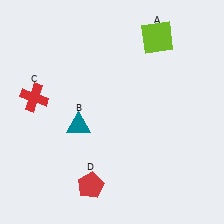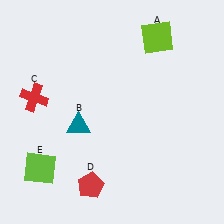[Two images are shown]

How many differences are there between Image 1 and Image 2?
There is 1 difference between the two images.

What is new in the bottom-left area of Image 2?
A lime square (E) was added in the bottom-left area of Image 2.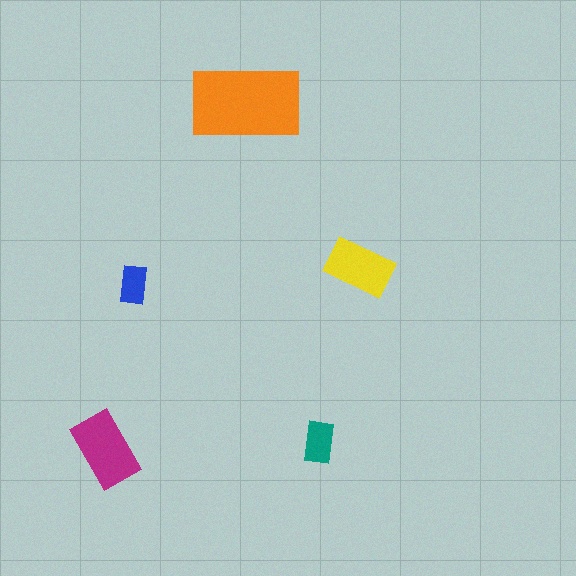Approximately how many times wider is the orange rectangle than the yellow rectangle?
About 1.5 times wider.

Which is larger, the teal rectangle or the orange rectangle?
The orange one.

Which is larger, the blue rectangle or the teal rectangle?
The teal one.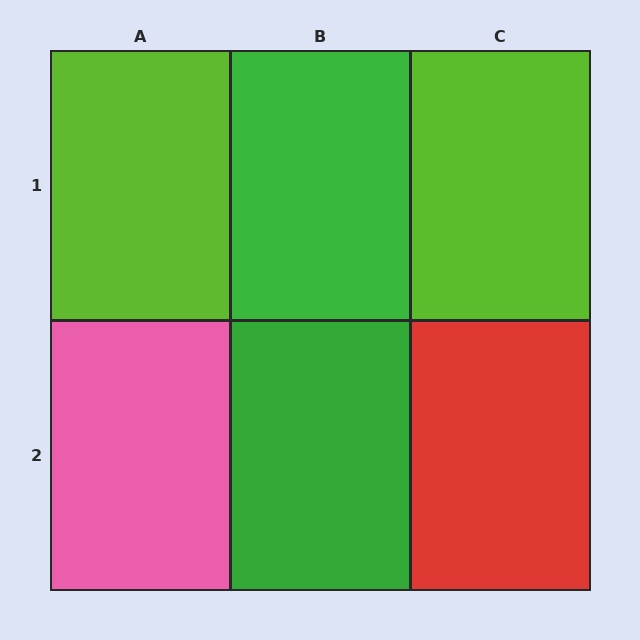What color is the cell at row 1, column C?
Lime.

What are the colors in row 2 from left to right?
Pink, green, red.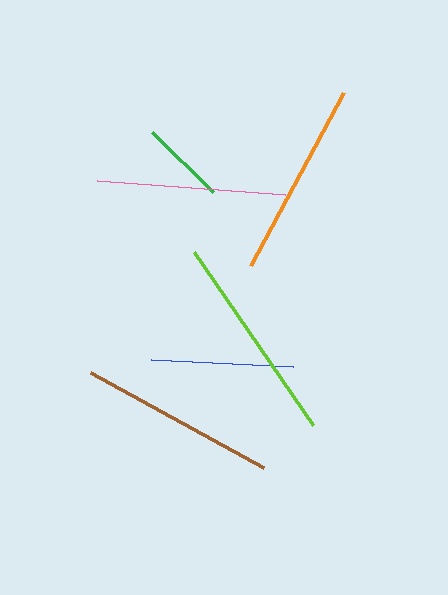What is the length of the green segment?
The green segment is approximately 86 pixels long.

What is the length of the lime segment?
The lime segment is approximately 210 pixels long.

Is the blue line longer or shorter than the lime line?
The lime line is longer than the blue line.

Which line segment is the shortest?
The green line is the shortest at approximately 86 pixels.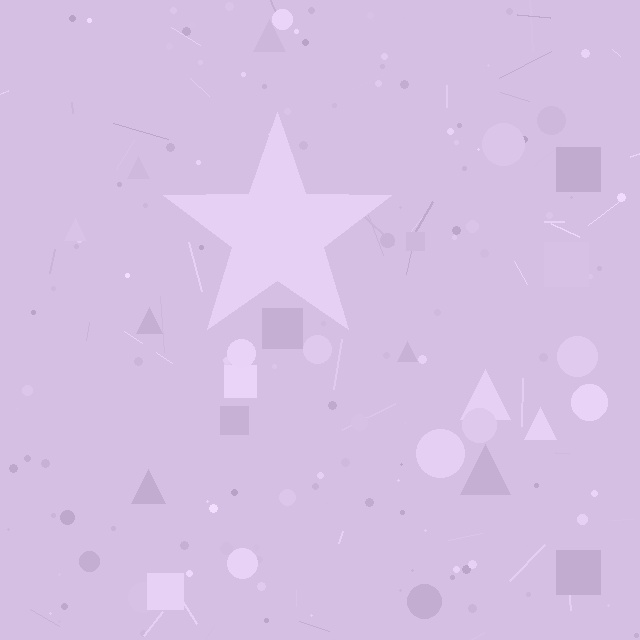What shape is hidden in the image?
A star is hidden in the image.